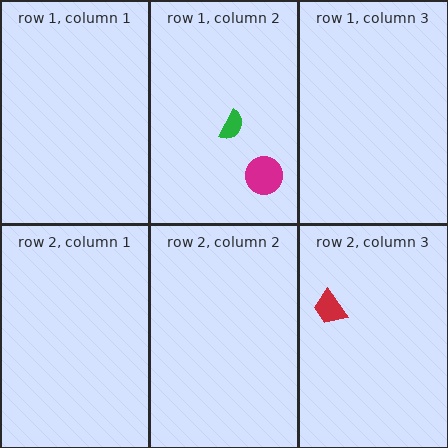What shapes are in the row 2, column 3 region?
The red trapezoid.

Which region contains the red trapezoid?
The row 2, column 3 region.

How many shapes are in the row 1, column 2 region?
2.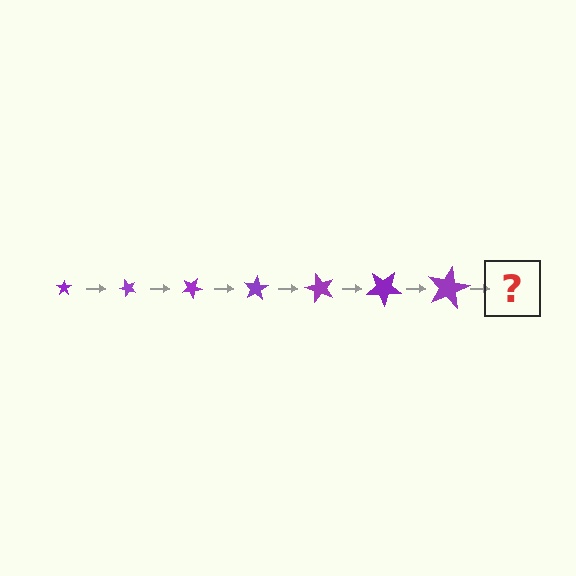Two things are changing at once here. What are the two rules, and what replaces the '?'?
The two rules are that the star grows larger each step and it rotates 50 degrees each step. The '?' should be a star, larger than the previous one and rotated 350 degrees from the start.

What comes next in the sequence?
The next element should be a star, larger than the previous one and rotated 350 degrees from the start.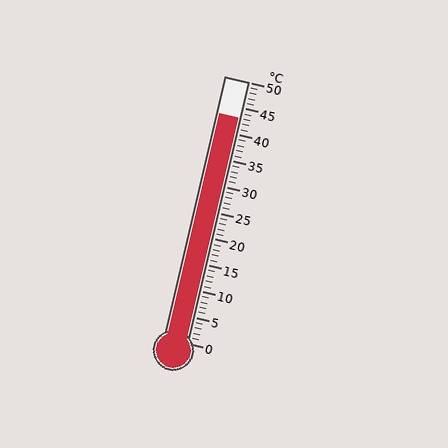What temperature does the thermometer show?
The thermometer shows approximately 43°C.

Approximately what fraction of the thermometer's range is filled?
The thermometer is filled to approximately 85% of its range.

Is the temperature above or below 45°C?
The temperature is below 45°C.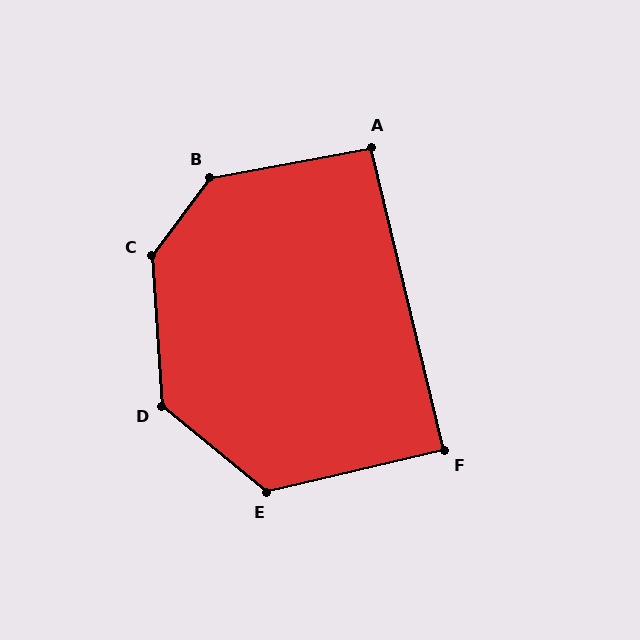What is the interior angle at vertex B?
Approximately 137 degrees (obtuse).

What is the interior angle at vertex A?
Approximately 93 degrees (approximately right).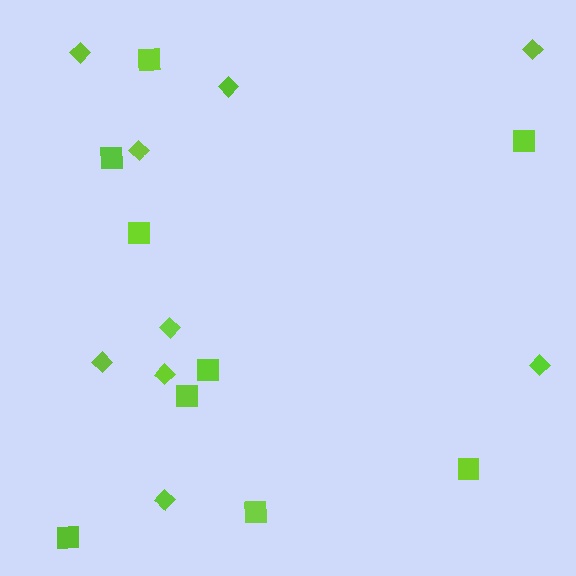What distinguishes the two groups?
There are 2 groups: one group of diamonds (9) and one group of squares (9).